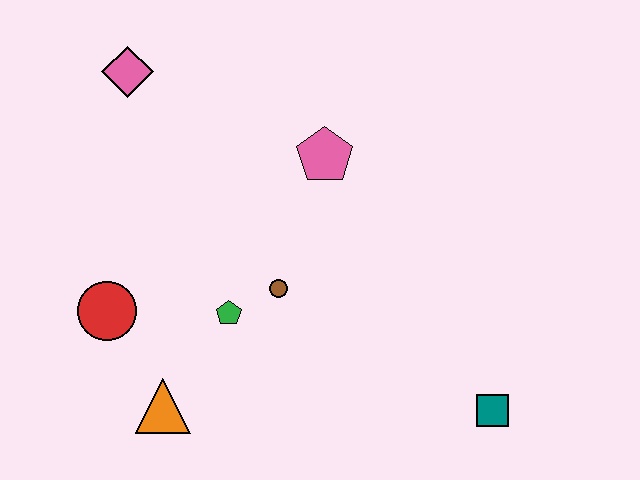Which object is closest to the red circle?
The orange triangle is closest to the red circle.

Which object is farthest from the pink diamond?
The teal square is farthest from the pink diamond.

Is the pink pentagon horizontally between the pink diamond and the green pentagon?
No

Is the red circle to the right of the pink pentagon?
No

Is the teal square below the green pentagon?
Yes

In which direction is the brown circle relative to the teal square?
The brown circle is to the left of the teal square.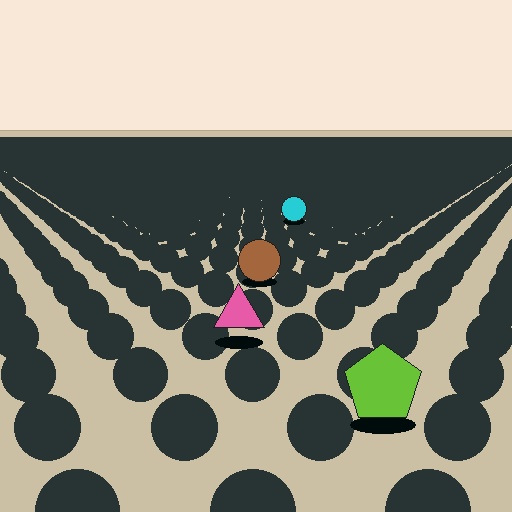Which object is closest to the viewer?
The lime pentagon is closest. The texture marks near it are larger and more spread out.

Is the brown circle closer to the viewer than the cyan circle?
Yes. The brown circle is closer — you can tell from the texture gradient: the ground texture is coarser near it.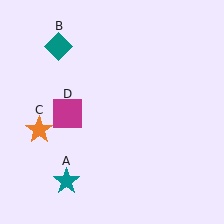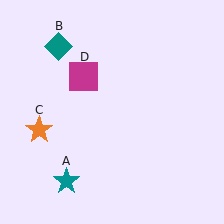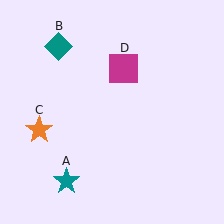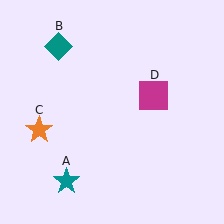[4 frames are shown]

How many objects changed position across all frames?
1 object changed position: magenta square (object D).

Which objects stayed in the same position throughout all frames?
Teal star (object A) and teal diamond (object B) and orange star (object C) remained stationary.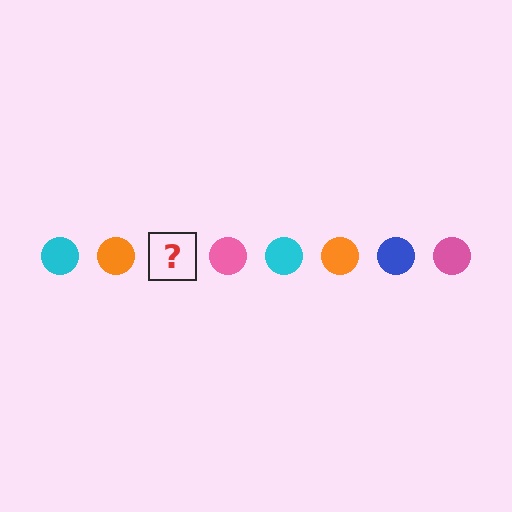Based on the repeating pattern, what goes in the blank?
The blank should be a blue circle.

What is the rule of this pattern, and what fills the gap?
The rule is that the pattern cycles through cyan, orange, blue, pink circles. The gap should be filled with a blue circle.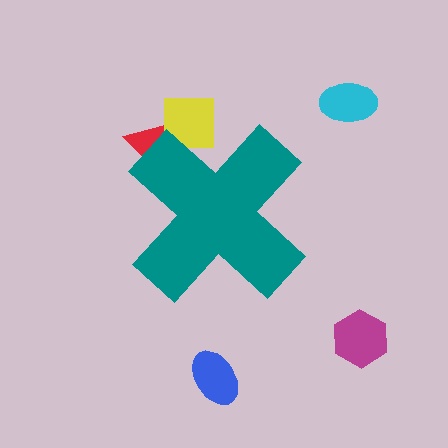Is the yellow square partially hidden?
Yes, the yellow square is partially hidden behind the teal cross.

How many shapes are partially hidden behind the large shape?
2 shapes are partially hidden.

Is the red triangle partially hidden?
Yes, the red triangle is partially hidden behind the teal cross.